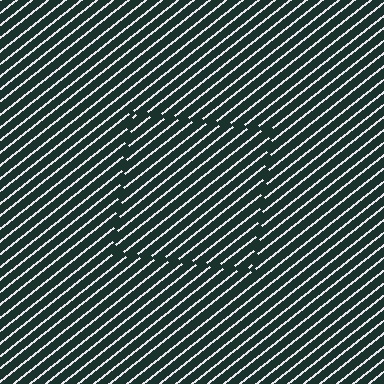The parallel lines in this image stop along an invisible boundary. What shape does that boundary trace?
An illusory square. The interior of the shape contains the same grating, shifted by half a period — the contour is defined by the phase discontinuity where line-ends from the inner and outer gratings abut.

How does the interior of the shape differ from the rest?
The interior of the shape contains the same grating, shifted by half a period — the contour is defined by the phase discontinuity where line-ends from the inner and outer gratings abut.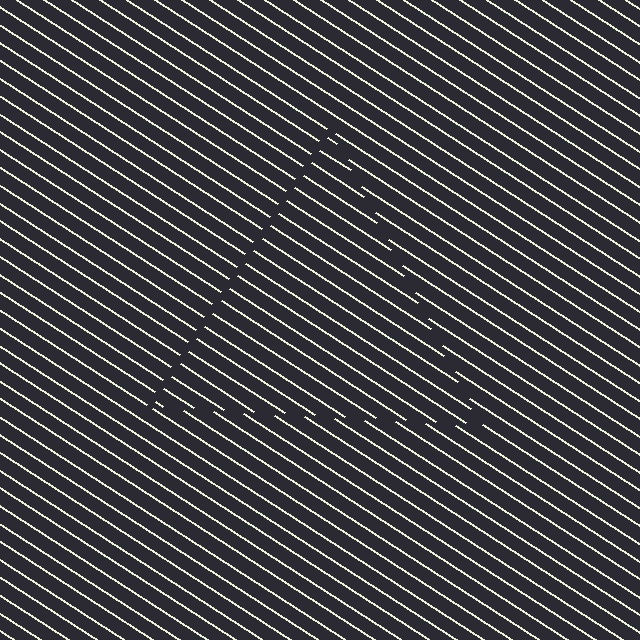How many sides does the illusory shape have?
3 sides — the line-ends trace a triangle.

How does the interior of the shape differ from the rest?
The interior of the shape contains the same grating, shifted by half a period — the contour is defined by the phase discontinuity where line-ends from the inner and outer gratings abut.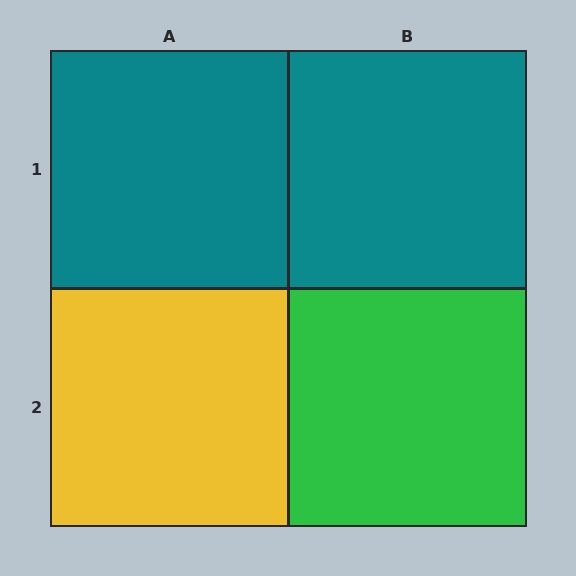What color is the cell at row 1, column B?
Teal.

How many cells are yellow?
1 cell is yellow.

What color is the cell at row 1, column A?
Teal.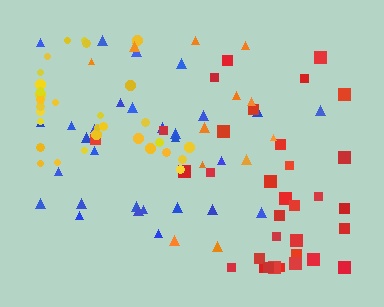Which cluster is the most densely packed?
Yellow.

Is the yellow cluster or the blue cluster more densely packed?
Yellow.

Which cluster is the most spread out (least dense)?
Orange.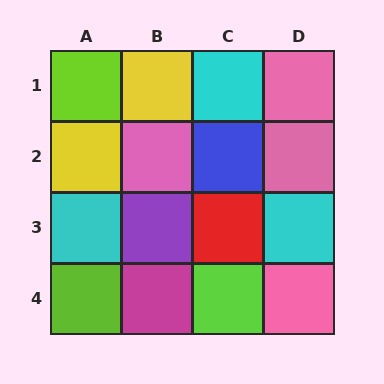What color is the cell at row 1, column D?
Pink.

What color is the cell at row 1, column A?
Lime.